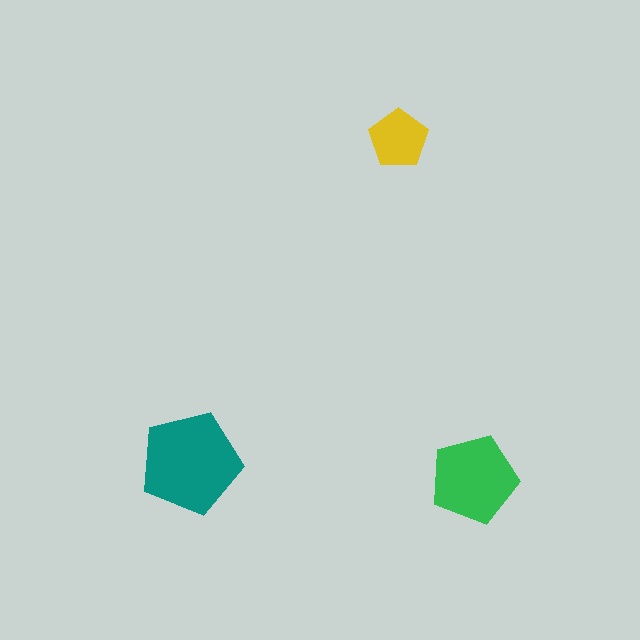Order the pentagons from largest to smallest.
the teal one, the green one, the yellow one.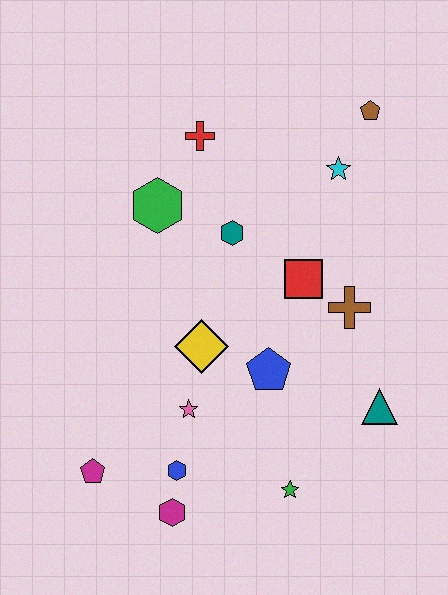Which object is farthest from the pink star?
The brown pentagon is farthest from the pink star.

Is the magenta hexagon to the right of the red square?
No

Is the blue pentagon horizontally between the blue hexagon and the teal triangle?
Yes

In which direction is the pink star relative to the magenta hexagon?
The pink star is above the magenta hexagon.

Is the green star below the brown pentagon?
Yes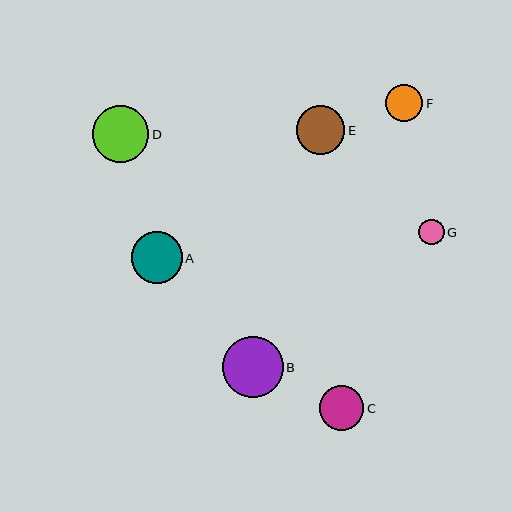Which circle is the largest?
Circle B is the largest with a size of approximately 61 pixels.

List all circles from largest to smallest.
From largest to smallest: B, D, A, E, C, F, G.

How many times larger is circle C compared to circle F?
Circle C is approximately 1.2 times the size of circle F.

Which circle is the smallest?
Circle G is the smallest with a size of approximately 26 pixels.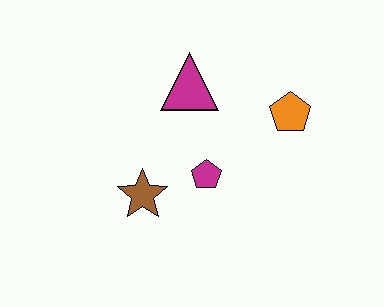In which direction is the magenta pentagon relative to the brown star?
The magenta pentagon is to the right of the brown star.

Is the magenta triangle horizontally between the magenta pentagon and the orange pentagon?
No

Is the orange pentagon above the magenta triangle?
No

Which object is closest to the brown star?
The magenta pentagon is closest to the brown star.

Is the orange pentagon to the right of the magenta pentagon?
Yes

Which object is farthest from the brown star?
The orange pentagon is farthest from the brown star.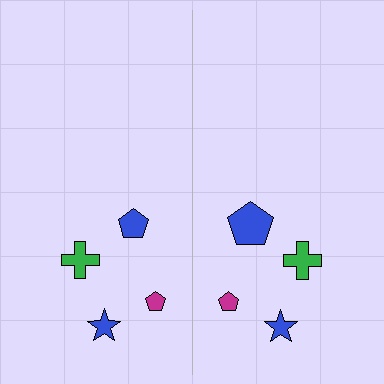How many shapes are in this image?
There are 8 shapes in this image.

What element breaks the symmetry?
The blue pentagon on the right side has a different size than its mirror counterpart.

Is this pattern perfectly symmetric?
No, the pattern is not perfectly symmetric. The blue pentagon on the right side has a different size than its mirror counterpart.